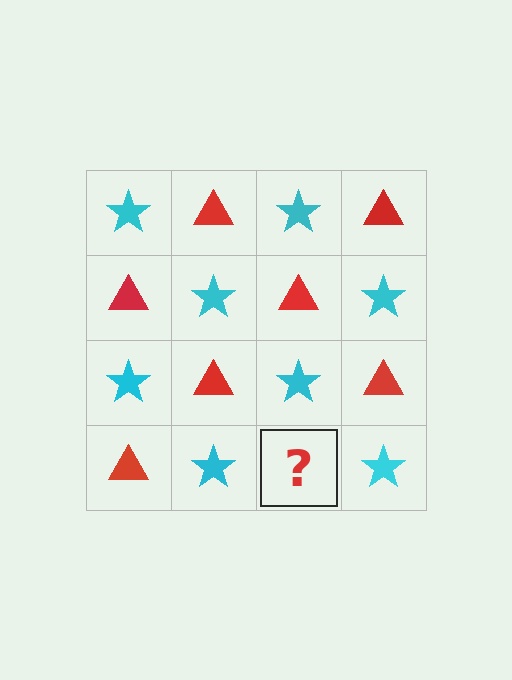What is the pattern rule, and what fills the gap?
The rule is that it alternates cyan star and red triangle in a checkerboard pattern. The gap should be filled with a red triangle.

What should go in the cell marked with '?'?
The missing cell should contain a red triangle.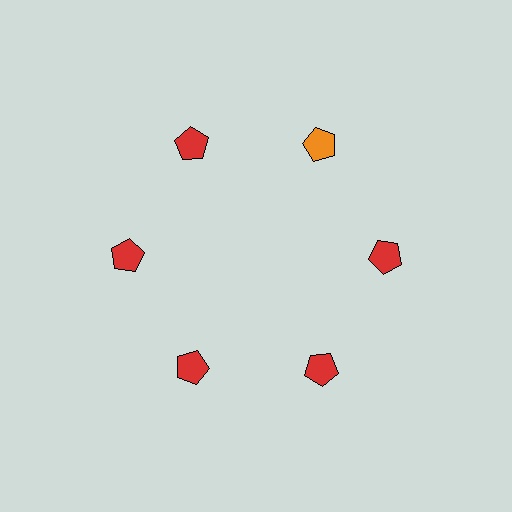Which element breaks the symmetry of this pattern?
The orange pentagon at roughly the 1 o'clock position breaks the symmetry. All other shapes are red pentagons.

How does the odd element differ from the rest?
It has a different color: orange instead of red.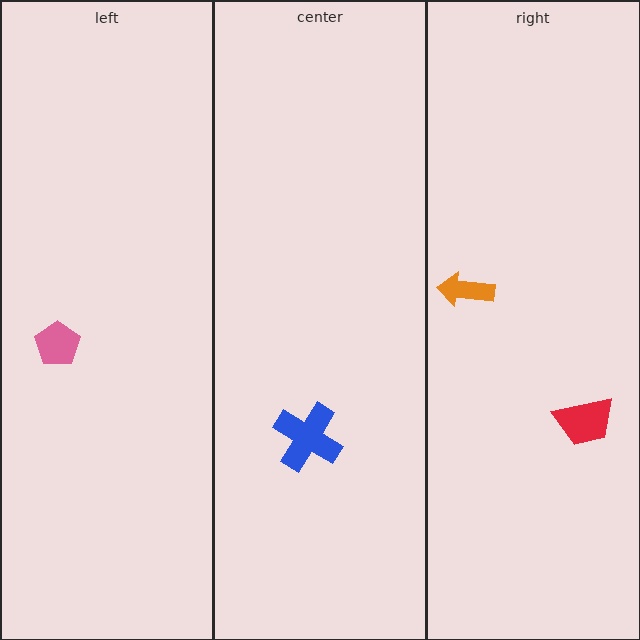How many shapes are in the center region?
1.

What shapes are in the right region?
The orange arrow, the red trapezoid.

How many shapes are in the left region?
1.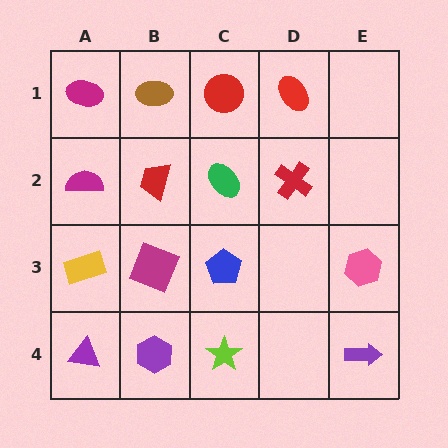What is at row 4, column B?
A purple hexagon.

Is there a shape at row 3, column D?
No, that cell is empty.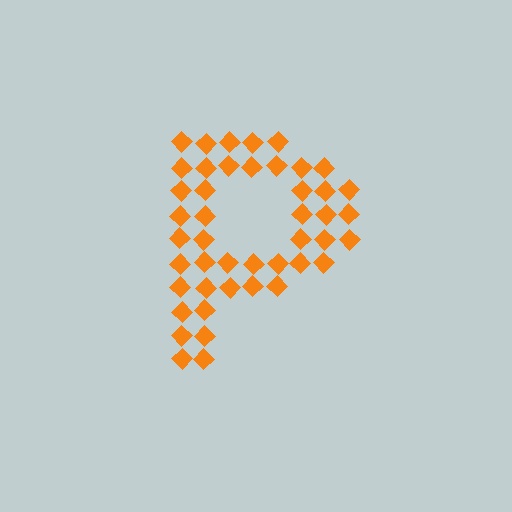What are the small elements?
The small elements are diamonds.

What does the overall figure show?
The overall figure shows the letter P.